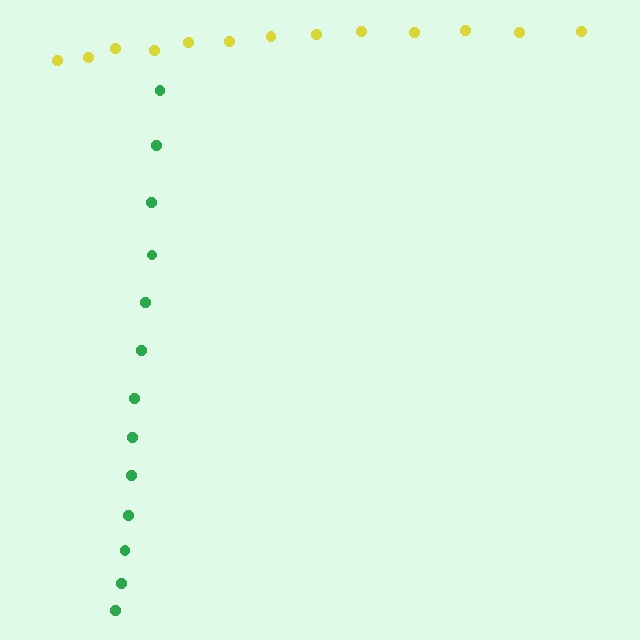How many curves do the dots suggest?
There are 2 distinct paths.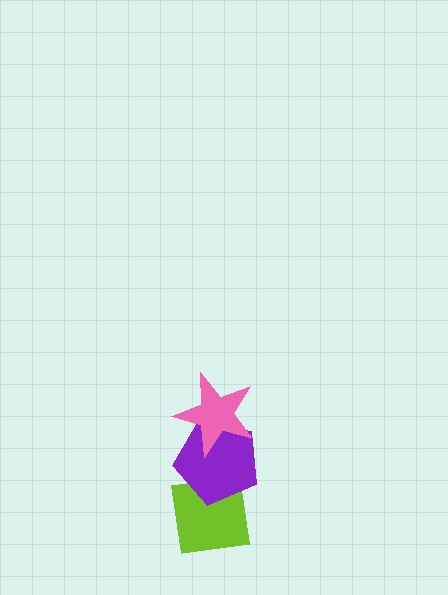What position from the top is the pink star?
The pink star is 1st from the top.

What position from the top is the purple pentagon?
The purple pentagon is 2nd from the top.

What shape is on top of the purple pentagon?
The pink star is on top of the purple pentagon.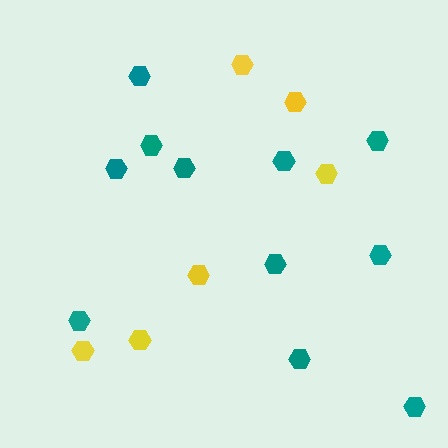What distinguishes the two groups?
There are 2 groups: one group of yellow hexagons (6) and one group of teal hexagons (11).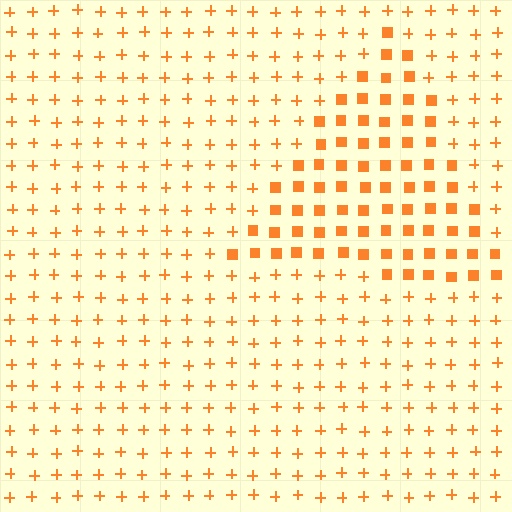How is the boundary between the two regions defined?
The boundary is defined by a change in element shape: squares inside vs. plus signs outside. All elements share the same color and spacing.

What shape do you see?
I see a triangle.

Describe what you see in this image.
The image is filled with small orange elements arranged in a uniform grid. A triangle-shaped region contains squares, while the surrounding area contains plus signs. The boundary is defined purely by the change in element shape.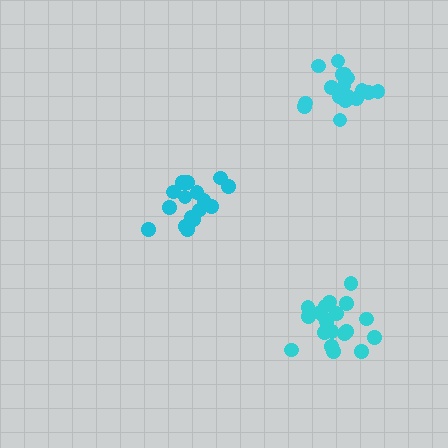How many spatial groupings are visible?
There are 3 spatial groupings.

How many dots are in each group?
Group 1: 16 dots, Group 2: 18 dots, Group 3: 21 dots (55 total).